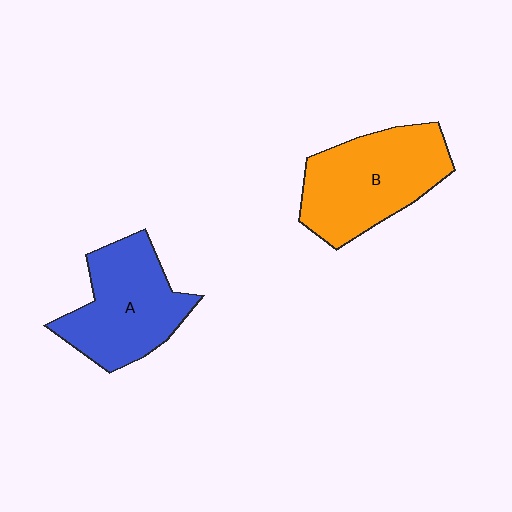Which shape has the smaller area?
Shape A (blue).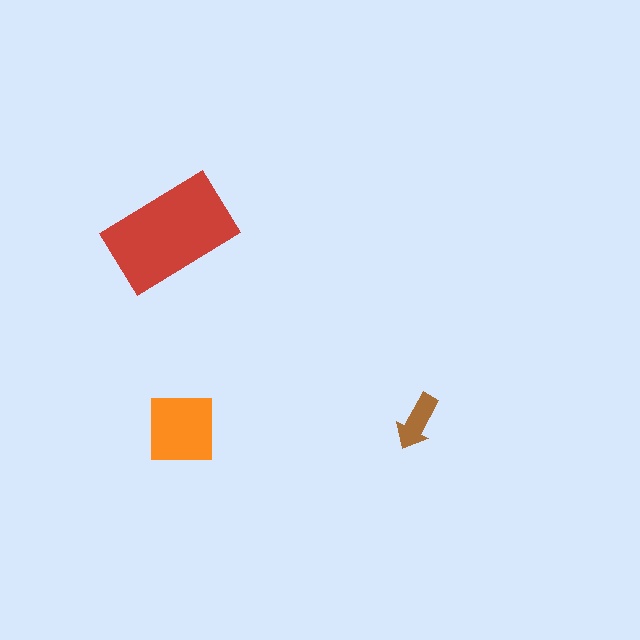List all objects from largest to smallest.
The red rectangle, the orange square, the brown arrow.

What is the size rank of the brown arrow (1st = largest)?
3rd.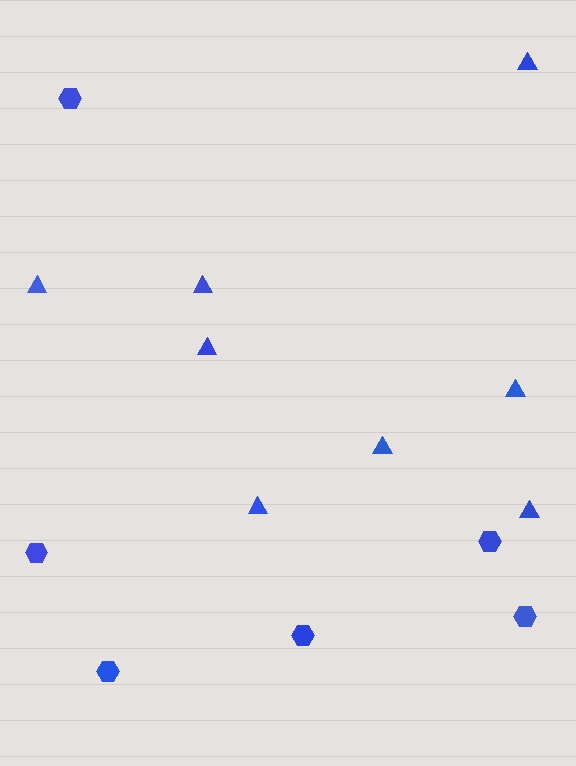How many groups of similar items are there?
There are 2 groups: one group of triangles (8) and one group of hexagons (6).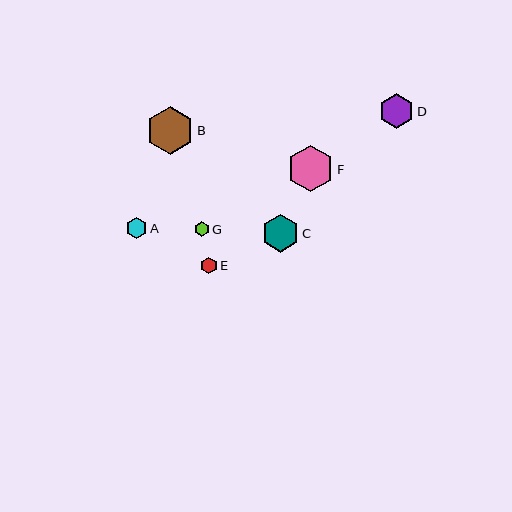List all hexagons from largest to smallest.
From largest to smallest: B, F, C, D, A, E, G.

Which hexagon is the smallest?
Hexagon G is the smallest with a size of approximately 15 pixels.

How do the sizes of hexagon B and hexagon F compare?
Hexagon B and hexagon F are approximately the same size.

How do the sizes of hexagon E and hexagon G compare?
Hexagon E and hexagon G are approximately the same size.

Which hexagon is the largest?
Hexagon B is the largest with a size of approximately 47 pixels.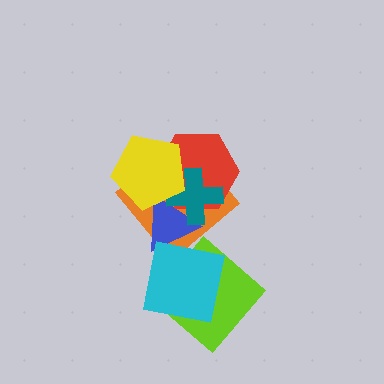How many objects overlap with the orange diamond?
4 objects overlap with the orange diamond.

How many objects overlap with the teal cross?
4 objects overlap with the teal cross.